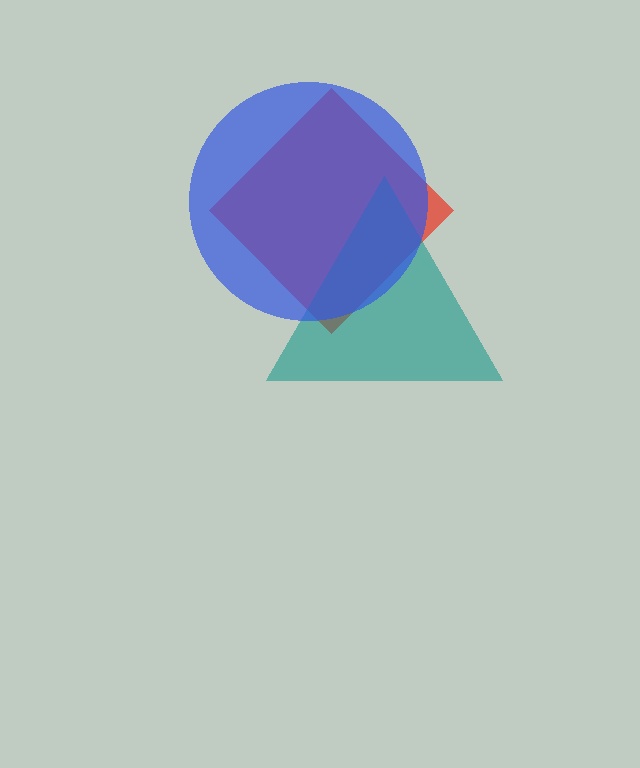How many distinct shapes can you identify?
There are 3 distinct shapes: a red diamond, a teal triangle, a blue circle.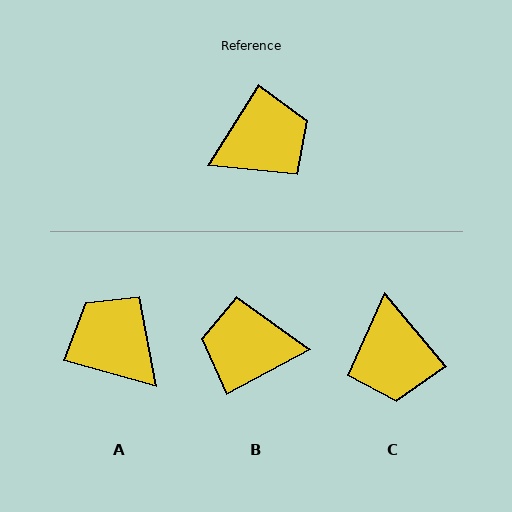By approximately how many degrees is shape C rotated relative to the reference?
Approximately 108 degrees clockwise.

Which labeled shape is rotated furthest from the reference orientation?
B, about 150 degrees away.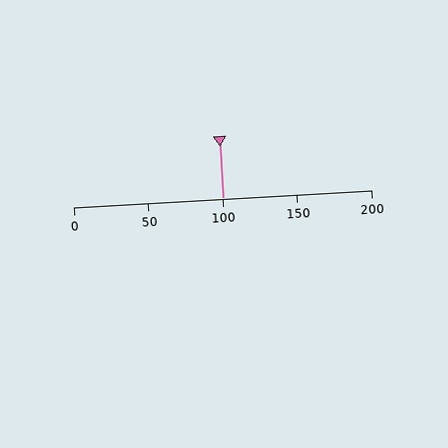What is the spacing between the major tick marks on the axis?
The major ticks are spaced 50 apart.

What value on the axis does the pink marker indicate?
The marker indicates approximately 100.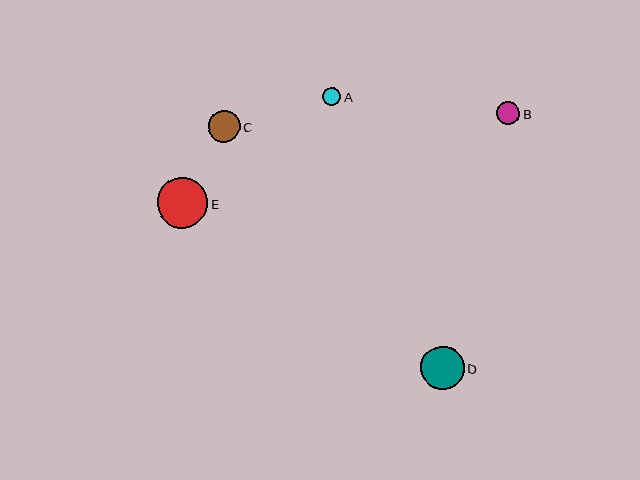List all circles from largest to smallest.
From largest to smallest: E, D, C, B, A.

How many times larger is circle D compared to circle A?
Circle D is approximately 2.4 times the size of circle A.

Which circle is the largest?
Circle E is the largest with a size of approximately 51 pixels.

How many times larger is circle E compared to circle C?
Circle E is approximately 1.6 times the size of circle C.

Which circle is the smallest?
Circle A is the smallest with a size of approximately 18 pixels.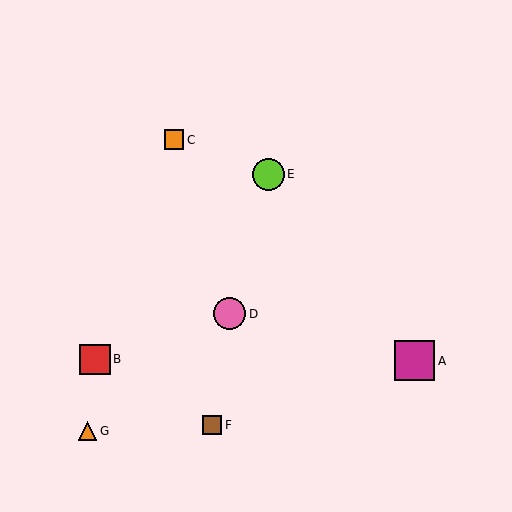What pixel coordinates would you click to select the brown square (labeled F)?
Click at (212, 425) to select the brown square F.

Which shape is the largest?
The magenta square (labeled A) is the largest.